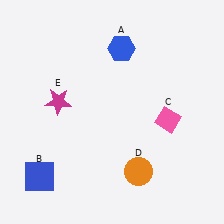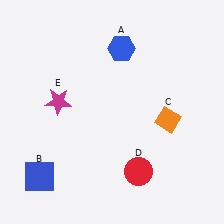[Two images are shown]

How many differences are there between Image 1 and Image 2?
There are 2 differences between the two images.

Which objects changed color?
C changed from pink to orange. D changed from orange to red.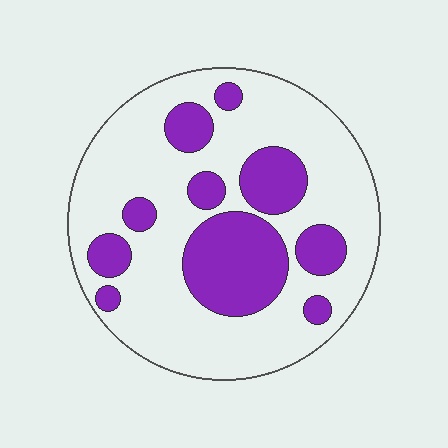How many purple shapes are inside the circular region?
10.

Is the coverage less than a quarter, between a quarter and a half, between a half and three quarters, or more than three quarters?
Between a quarter and a half.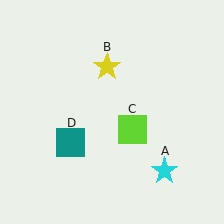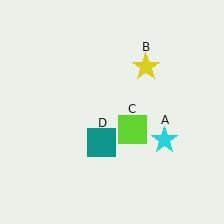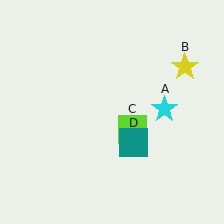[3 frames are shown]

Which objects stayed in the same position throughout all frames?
Lime square (object C) remained stationary.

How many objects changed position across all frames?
3 objects changed position: cyan star (object A), yellow star (object B), teal square (object D).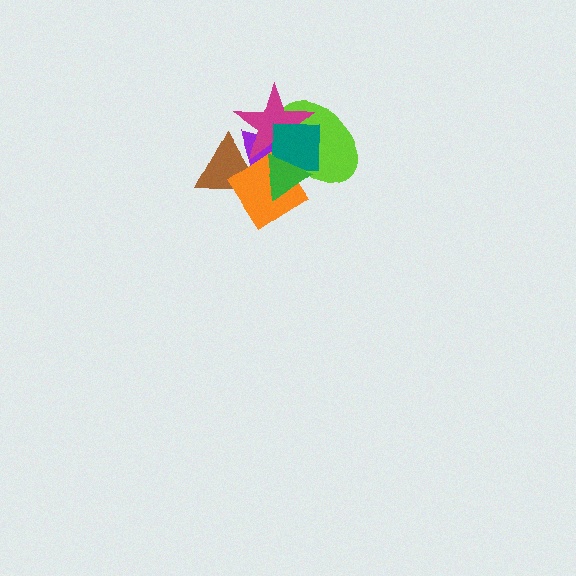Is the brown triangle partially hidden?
Yes, it is partially covered by another shape.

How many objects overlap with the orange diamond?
6 objects overlap with the orange diamond.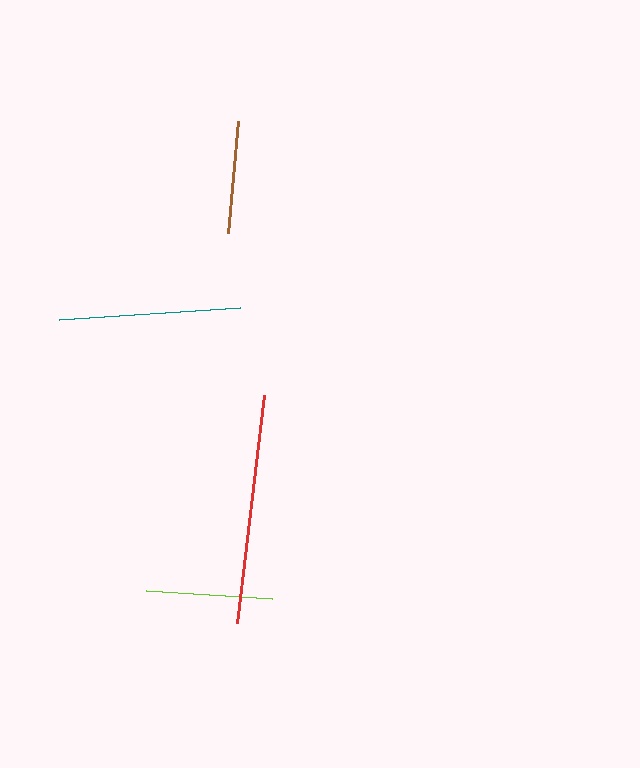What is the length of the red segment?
The red segment is approximately 230 pixels long.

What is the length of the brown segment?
The brown segment is approximately 113 pixels long.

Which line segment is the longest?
The red line is the longest at approximately 230 pixels.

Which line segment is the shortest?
The brown line is the shortest at approximately 113 pixels.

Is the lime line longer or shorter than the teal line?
The teal line is longer than the lime line.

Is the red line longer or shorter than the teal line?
The red line is longer than the teal line.